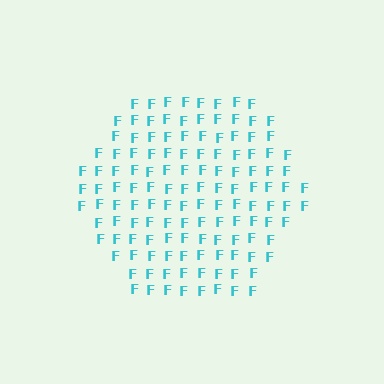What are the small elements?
The small elements are letter F's.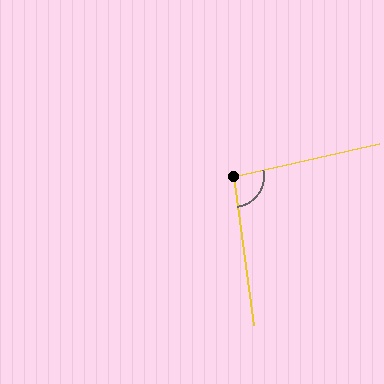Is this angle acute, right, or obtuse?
It is obtuse.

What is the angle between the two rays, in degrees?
Approximately 95 degrees.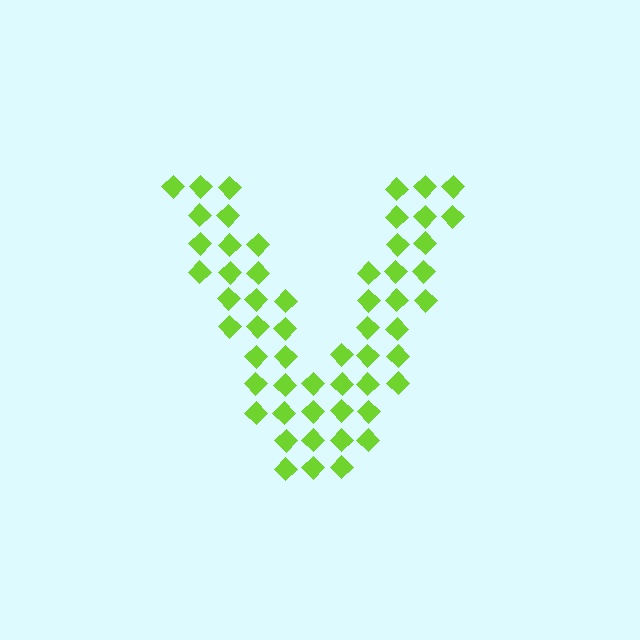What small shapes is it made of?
It is made of small diamonds.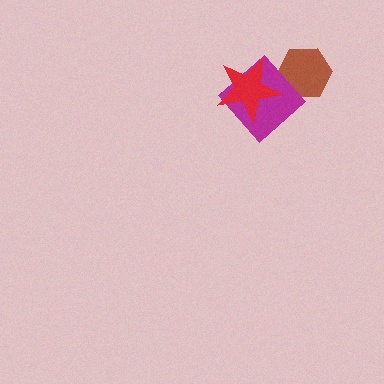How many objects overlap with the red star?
1 object overlaps with the red star.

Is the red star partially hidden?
No, no other shape covers it.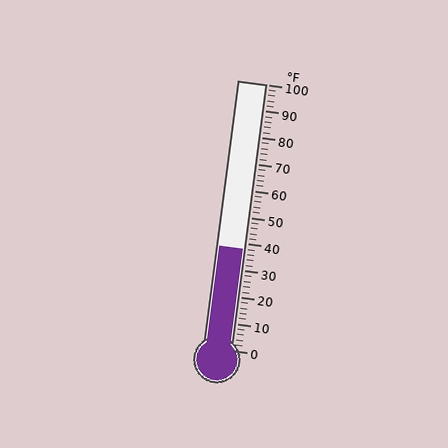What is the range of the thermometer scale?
The thermometer scale ranges from 0°F to 100°F.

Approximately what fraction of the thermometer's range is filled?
The thermometer is filled to approximately 40% of its range.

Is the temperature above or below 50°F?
The temperature is below 50°F.